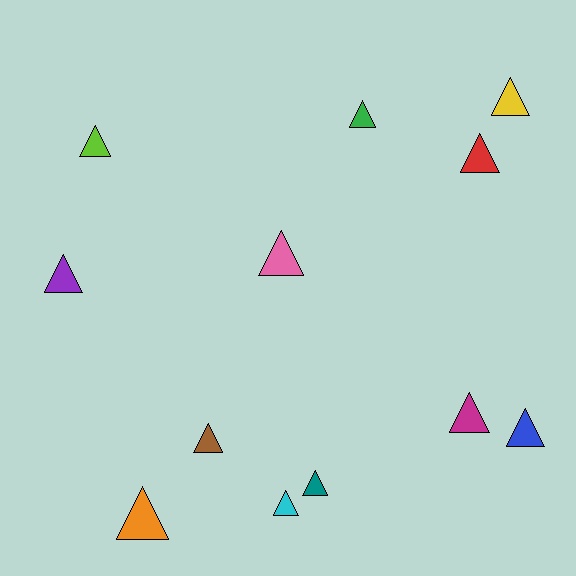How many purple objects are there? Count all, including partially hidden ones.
There is 1 purple object.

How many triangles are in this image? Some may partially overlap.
There are 12 triangles.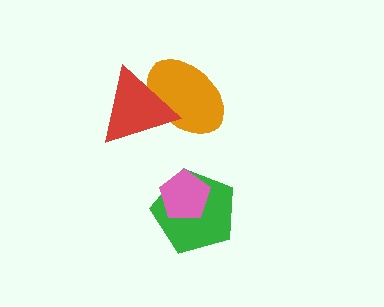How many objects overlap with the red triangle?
1 object overlaps with the red triangle.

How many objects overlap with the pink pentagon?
1 object overlaps with the pink pentagon.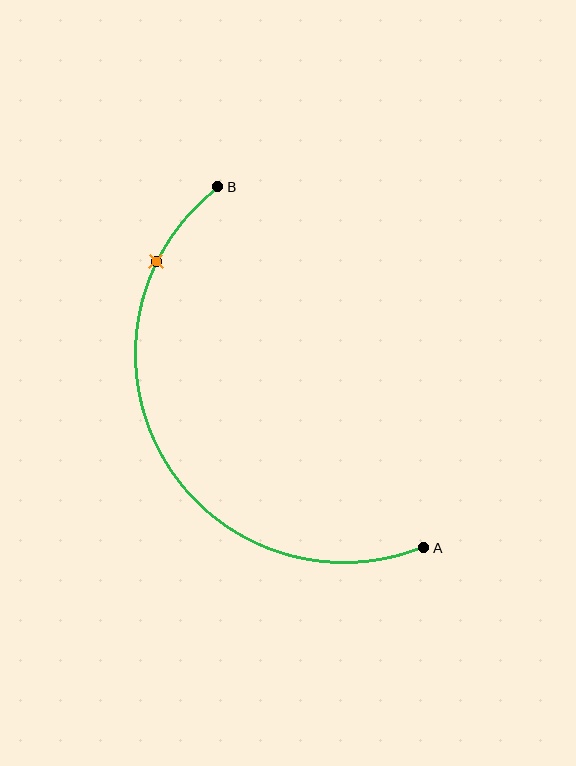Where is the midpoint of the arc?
The arc midpoint is the point on the curve farthest from the straight line joining A and B. It sits to the left of that line.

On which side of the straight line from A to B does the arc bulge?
The arc bulges to the left of the straight line connecting A and B.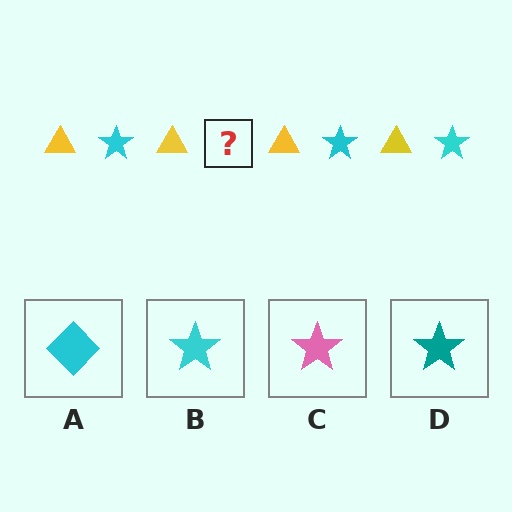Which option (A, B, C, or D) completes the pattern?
B.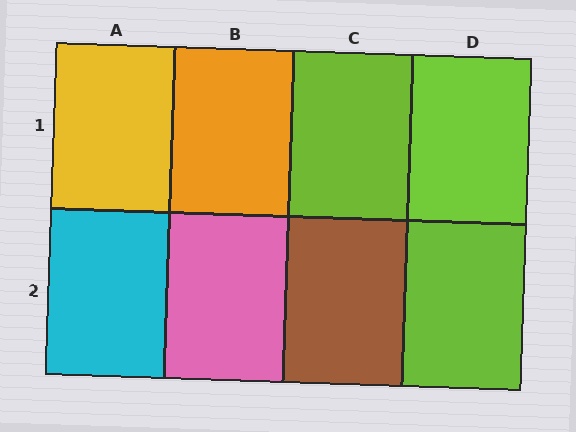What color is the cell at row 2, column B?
Pink.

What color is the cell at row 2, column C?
Brown.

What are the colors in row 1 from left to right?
Yellow, orange, lime, lime.